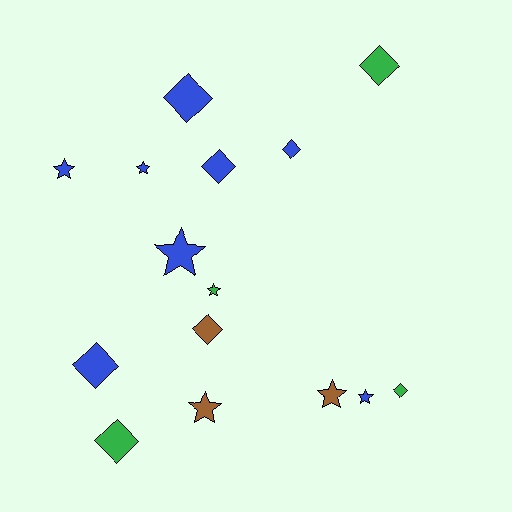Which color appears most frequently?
Blue, with 8 objects.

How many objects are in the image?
There are 15 objects.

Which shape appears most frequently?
Diamond, with 8 objects.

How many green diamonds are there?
There are 3 green diamonds.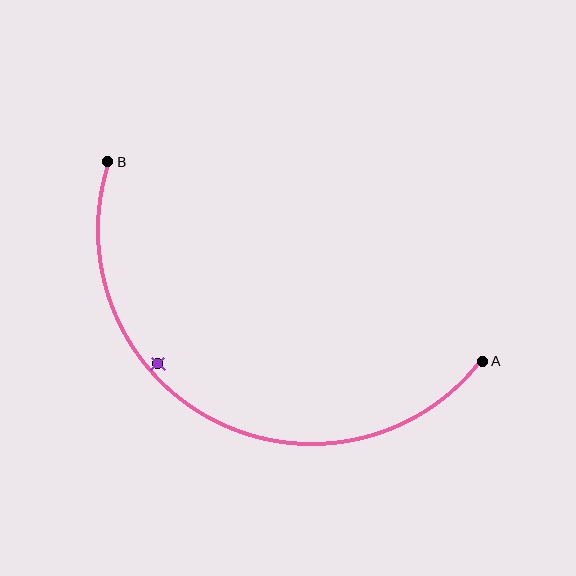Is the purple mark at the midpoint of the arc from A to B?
No — the purple mark does not lie on the arc at all. It sits slightly inside the curve.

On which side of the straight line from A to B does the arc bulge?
The arc bulges below the straight line connecting A and B.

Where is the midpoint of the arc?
The arc midpoint is the point on the curve farthest from the straight line joining A and B. It sits below that line.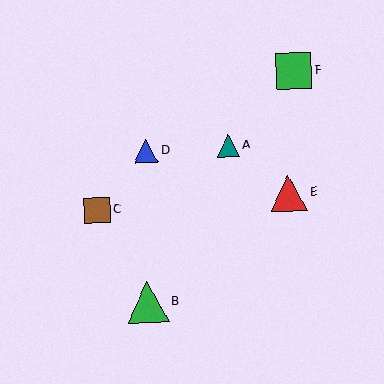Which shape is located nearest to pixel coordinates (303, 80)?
The green square (labeled F) at (294, 71) is nearest to that location.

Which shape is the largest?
The green triangle (labeled B) is the largest.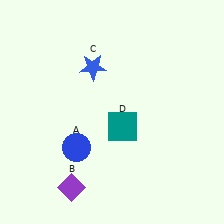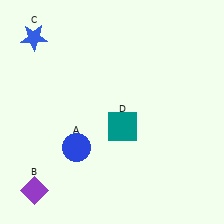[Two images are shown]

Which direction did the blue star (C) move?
The blue star (C) moved left.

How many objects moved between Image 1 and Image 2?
2 objects moved between the two images.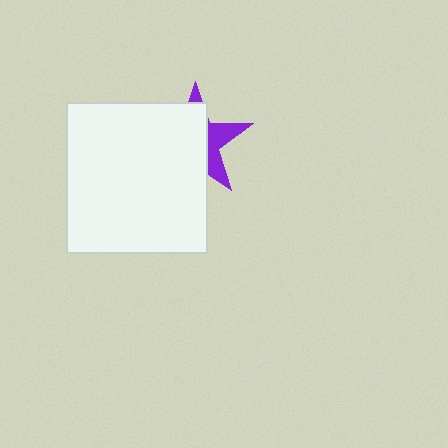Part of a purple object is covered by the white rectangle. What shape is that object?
It is a star.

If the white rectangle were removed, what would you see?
You would see the complete purple star.